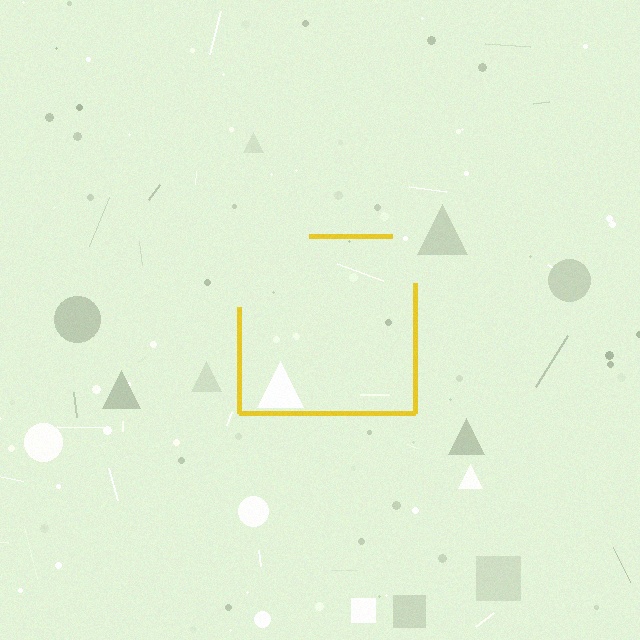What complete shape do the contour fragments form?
The contour fragments form a square.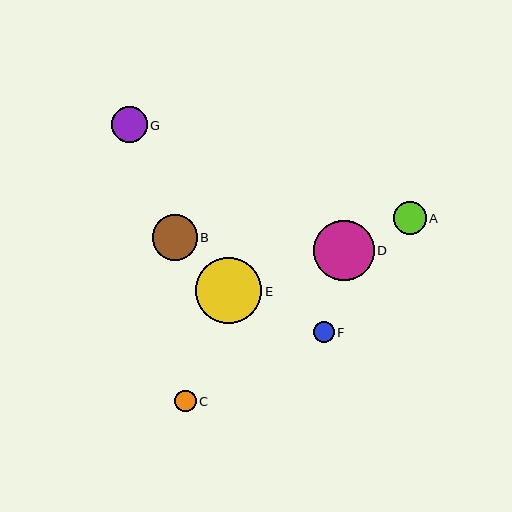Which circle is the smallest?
Circle F is the smallest with a size of approximately 21 pixels.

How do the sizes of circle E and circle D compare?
Circle E and circle D are approximately the same size.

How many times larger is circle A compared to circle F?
Circle A is approximately 1.6 times the size of circle F.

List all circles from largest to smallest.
From largest to smallest: E, D, B, G, A, C, F.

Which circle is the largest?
Circle E is the largest with a size of approximately 66 pixels.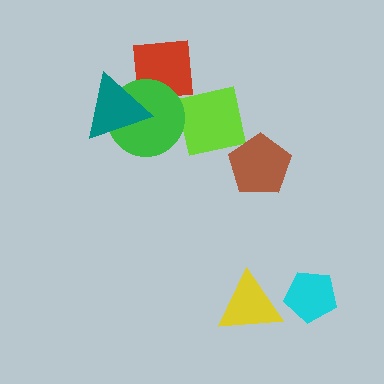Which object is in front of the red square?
The green circle is in front of the red square.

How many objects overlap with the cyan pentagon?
0 objects overlap with the cyan pentagon.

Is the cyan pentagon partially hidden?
No, no other shape covers it.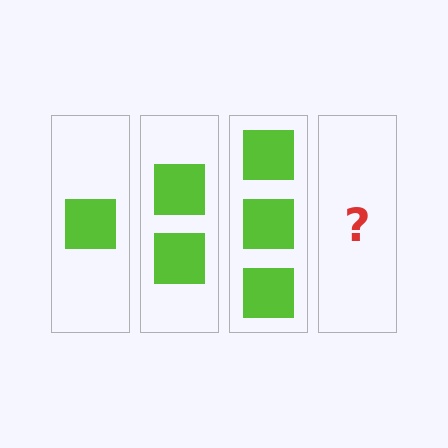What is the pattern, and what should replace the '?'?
The pattern is that each step adds one more square. The '?' should be 4 squares.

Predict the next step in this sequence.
The next step is 4 squares.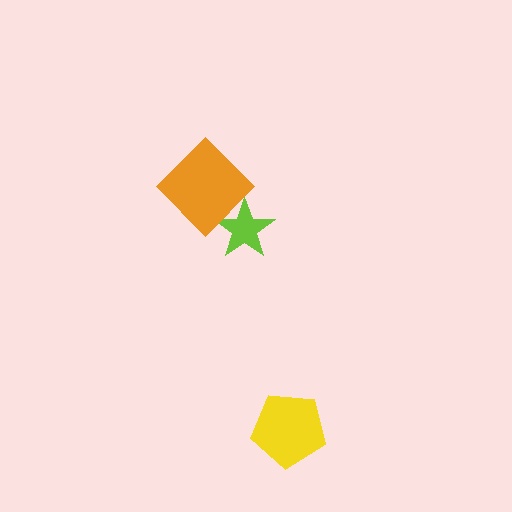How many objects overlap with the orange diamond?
1 object overlaps with the orange diamond.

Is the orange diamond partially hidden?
No, no other shape covers it.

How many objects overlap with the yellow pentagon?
0 objects overlap with the yellow pentagon.